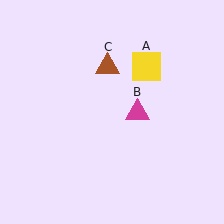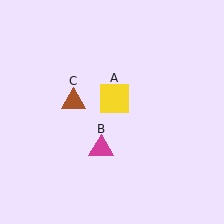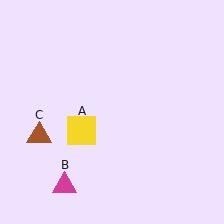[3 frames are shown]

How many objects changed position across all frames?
3 objects changed position: yellow square (object A), magenta triangle (object B), brown triangle (object C).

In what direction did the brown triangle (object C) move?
The brown triangle (object C) moved down and to the left.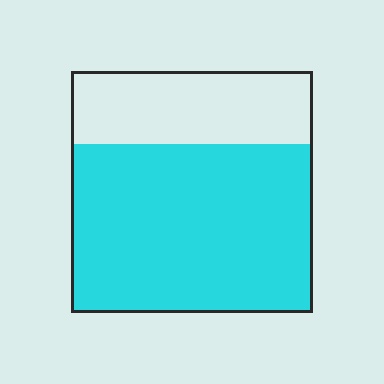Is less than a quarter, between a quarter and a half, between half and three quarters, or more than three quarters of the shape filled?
Between half and three quarters.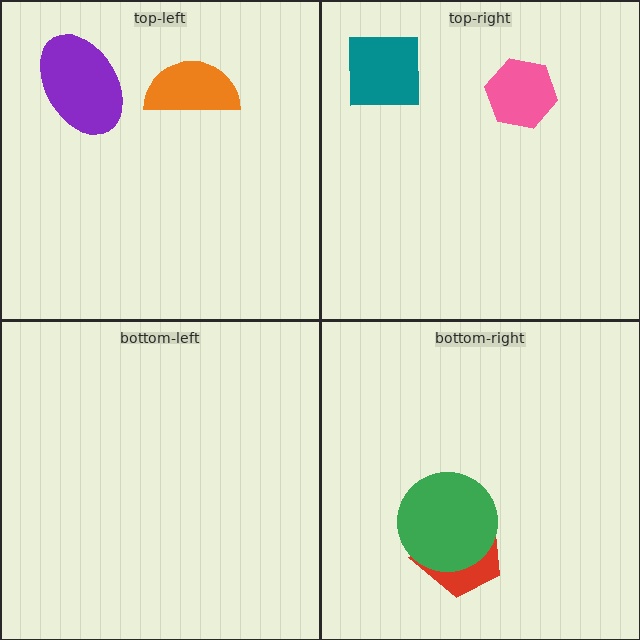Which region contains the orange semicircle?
The top-left region.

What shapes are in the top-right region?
The pink hexagon, the teal square.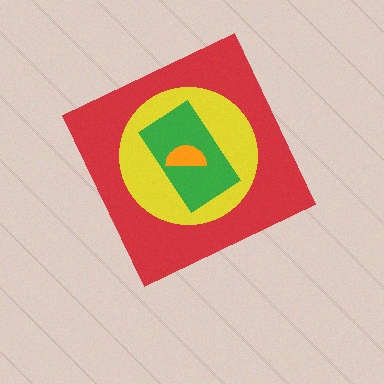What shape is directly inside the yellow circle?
The green rectangle.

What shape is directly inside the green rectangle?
The orange semicircle.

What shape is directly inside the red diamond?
The yellow circle.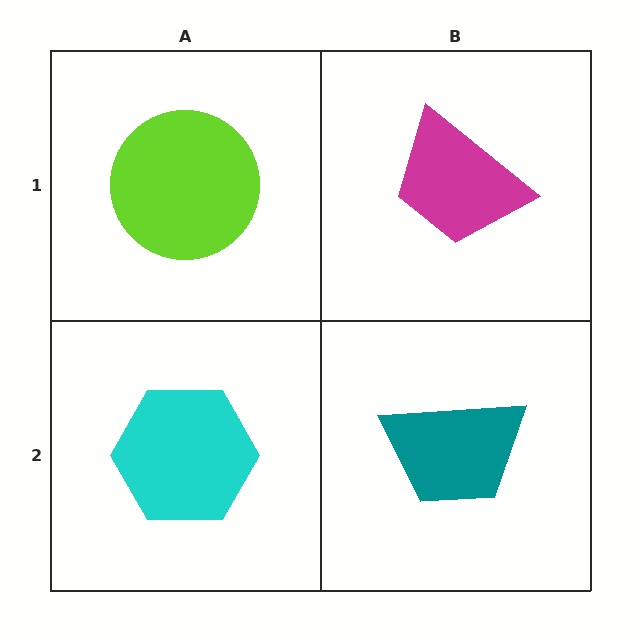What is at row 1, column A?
A lime circle.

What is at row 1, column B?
A magenta trapezoid.